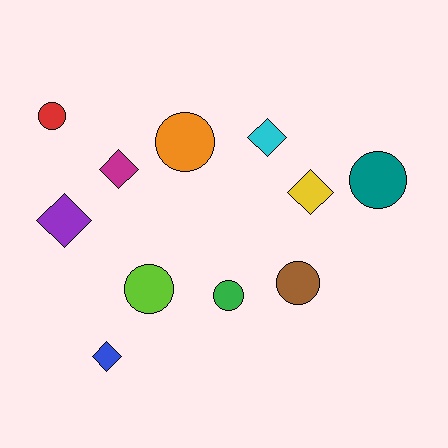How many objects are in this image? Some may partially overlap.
There are 11 objects.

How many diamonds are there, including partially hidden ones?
There are 5 diamonds.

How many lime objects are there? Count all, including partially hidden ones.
There is 1 lime object.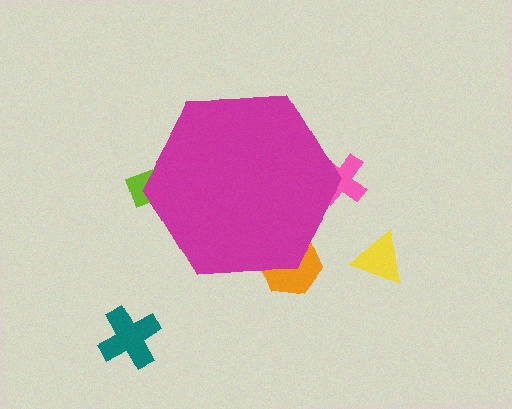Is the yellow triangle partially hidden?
No, the yellow triangle is fully visible.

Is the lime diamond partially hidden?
Yes, the lime diamond is partially hidden behind the magenta hexagon.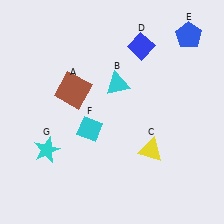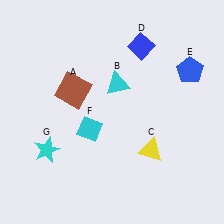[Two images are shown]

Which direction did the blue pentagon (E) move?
The blue pentagon (E) moved down.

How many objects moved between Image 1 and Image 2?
1 object moved between the two images.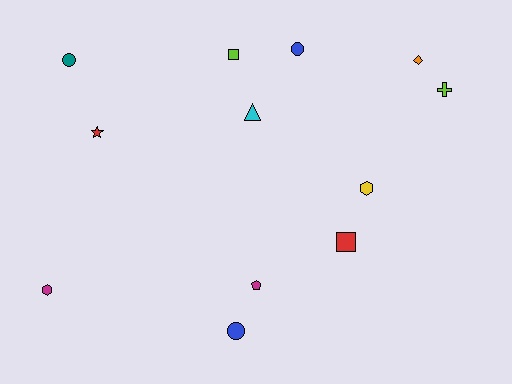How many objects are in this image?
There are 12 objects.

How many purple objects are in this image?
There are no purple objects.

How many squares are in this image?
There are 2 squares.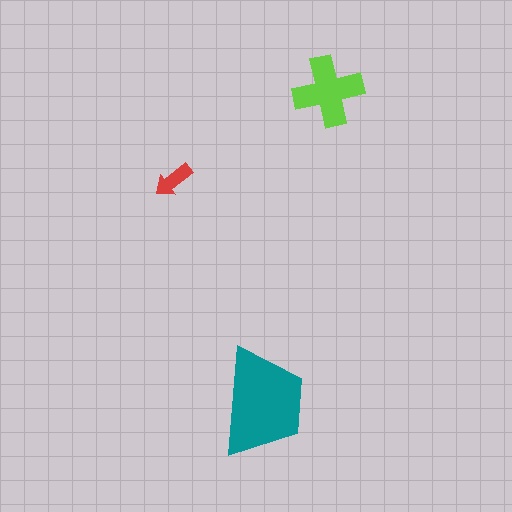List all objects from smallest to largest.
The red arrow, the lime cross, the teal trapezoid.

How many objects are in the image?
There are 3 objects in the image.